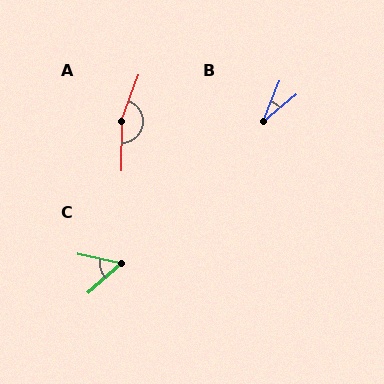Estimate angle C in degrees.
Approximately 53 degrees.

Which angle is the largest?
A, at approximately 160 degrees.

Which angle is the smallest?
B, at approximately 29 degrees.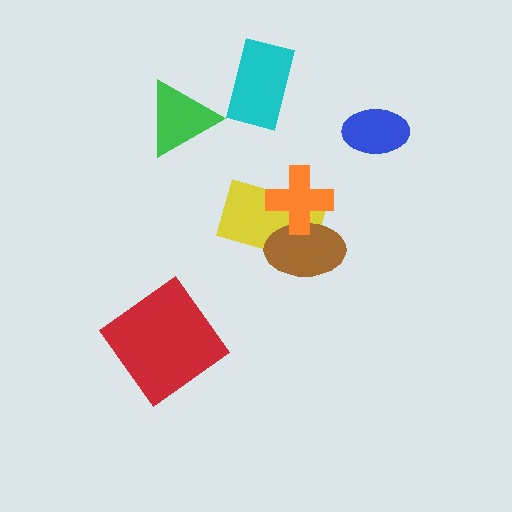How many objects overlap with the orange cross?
2 objects overlap with the orange cross.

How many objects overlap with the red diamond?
0 objects overlap with the red diamond.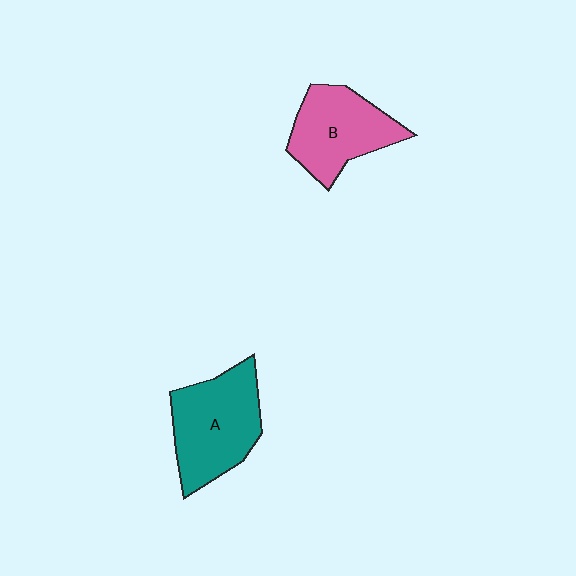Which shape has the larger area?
Shape A (teal).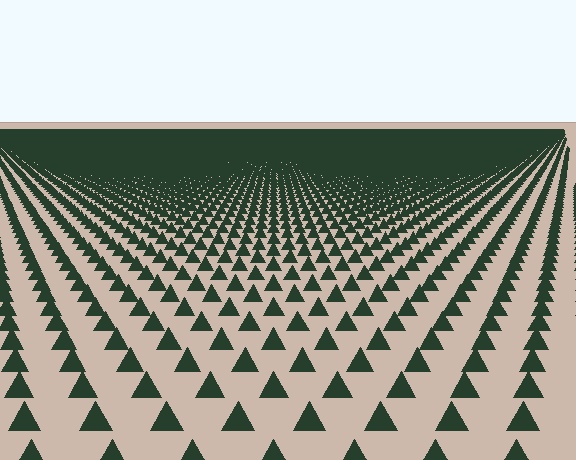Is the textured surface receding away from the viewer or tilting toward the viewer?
The surface is receding away from the viewer. Texture elements get smaller and denser toward the top.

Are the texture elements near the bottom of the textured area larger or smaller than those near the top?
Larger. Near the bottom, elements are closer to the viewer and appear at a bigger on-screen size.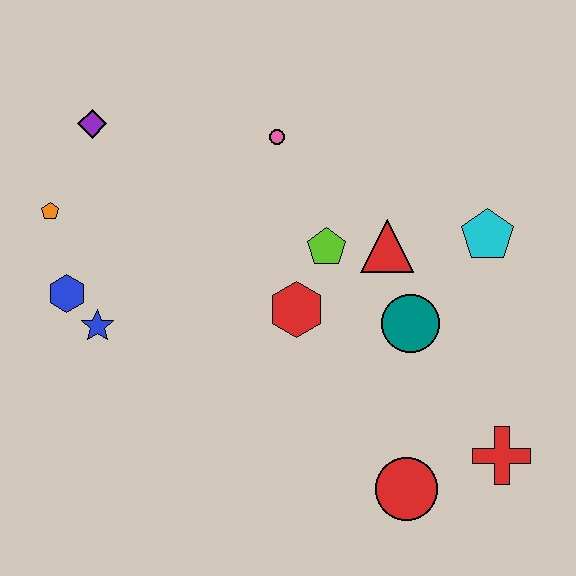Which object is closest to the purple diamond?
The orange pentagon is closest to the purple diamond.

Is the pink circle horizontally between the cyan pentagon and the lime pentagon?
No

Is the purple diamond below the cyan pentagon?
No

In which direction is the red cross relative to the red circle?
The red cross is to the right of the red circle.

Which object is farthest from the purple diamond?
The red cross is farthest from the purple diamond.